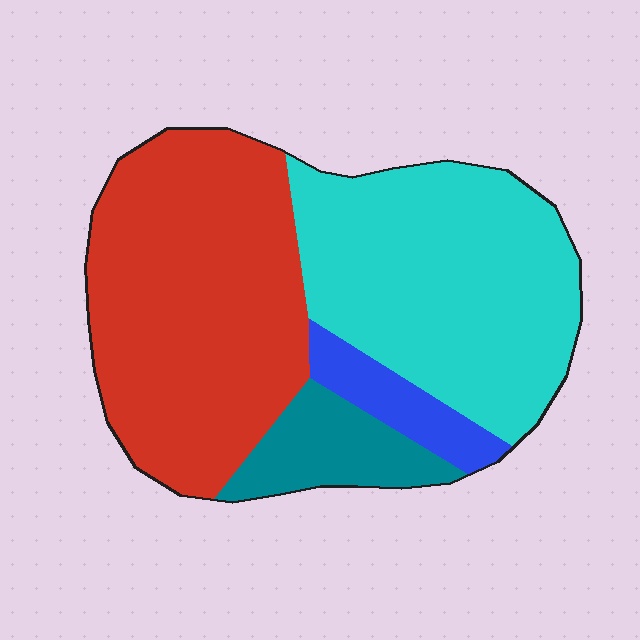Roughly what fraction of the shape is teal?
Teal takes up about one tenth (1/10) of the shape.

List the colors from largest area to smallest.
From largest to smallest: red, cyan, teal, blue.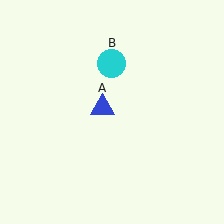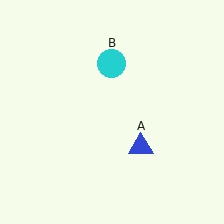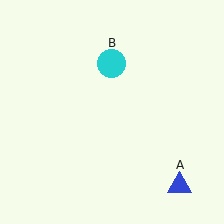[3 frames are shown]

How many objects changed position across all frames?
1 object changed position: blue triangle (object A).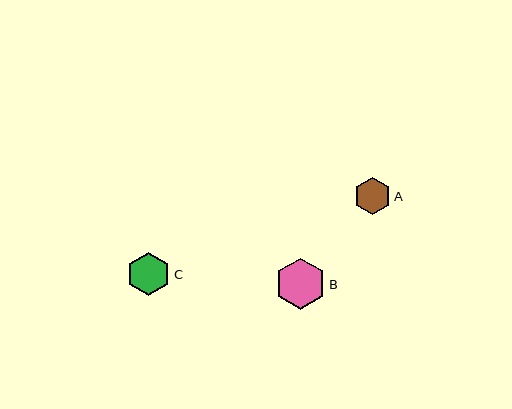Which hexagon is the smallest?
Hexagon A is the smallest with a size of approximately 37 pixels.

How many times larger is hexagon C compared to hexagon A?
Hexagon C is approximately 1.2 times the size of hexagon A.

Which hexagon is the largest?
Hexagon B is the largest with a size of approximately 51 pixels.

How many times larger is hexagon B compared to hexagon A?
Hexagon B is approximately 1.4 times the size of hexagon A.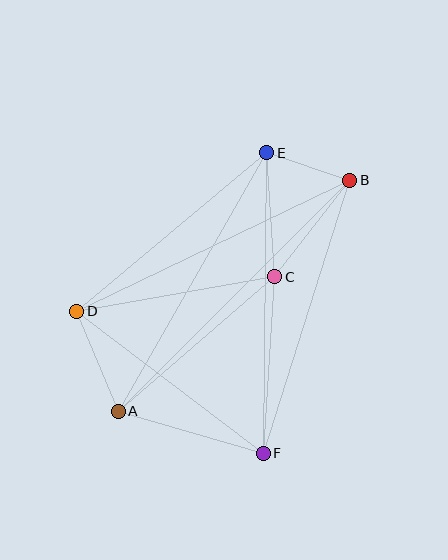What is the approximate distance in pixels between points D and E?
The distance between D and E is approximately 247 pixels.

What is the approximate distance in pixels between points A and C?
The distance between A and C is approximately 206 pixels.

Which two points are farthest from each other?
Points A and B are farthest from each other.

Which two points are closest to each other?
Points B and E are closest to each other.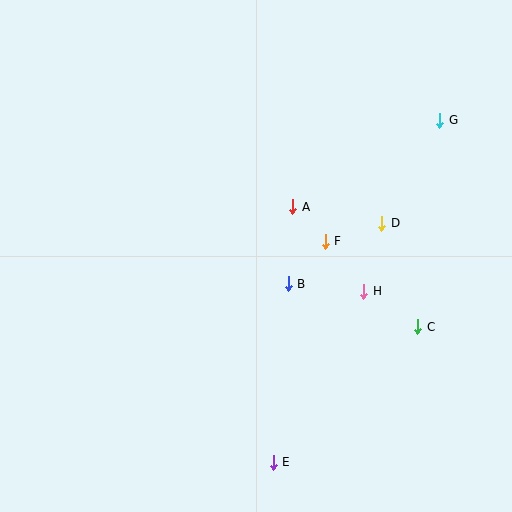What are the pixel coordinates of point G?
Point G is at (440, 120).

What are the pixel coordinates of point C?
Point C is at (418, 327).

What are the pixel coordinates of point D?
Point D is at (382, 223).